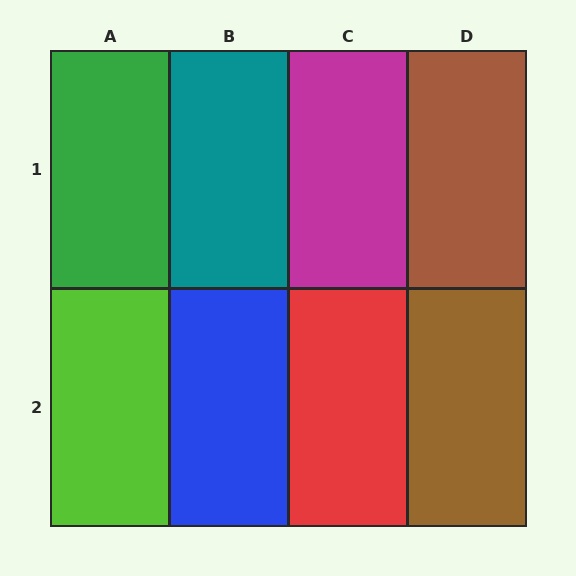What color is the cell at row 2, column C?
Red.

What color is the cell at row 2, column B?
Blue.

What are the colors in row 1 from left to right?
Green, teal, magenta, brown.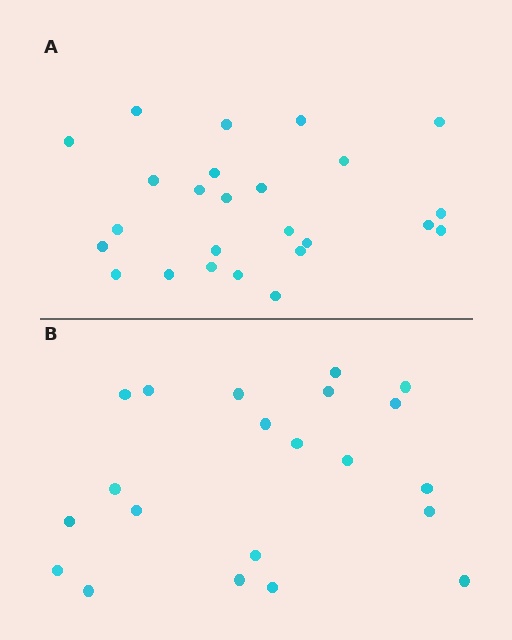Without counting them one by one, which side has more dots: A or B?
Region A (the top region) has more dots.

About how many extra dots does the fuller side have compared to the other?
Region A has about 4 more dots than region B.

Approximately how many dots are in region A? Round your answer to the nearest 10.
About 20 dots. (The exact count is 25, which rounds to 20.)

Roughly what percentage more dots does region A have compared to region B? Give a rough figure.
About 20% more.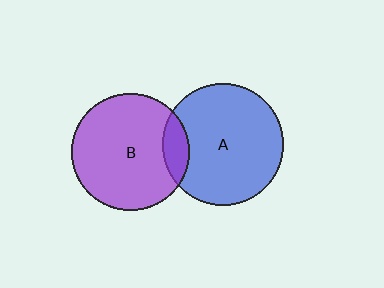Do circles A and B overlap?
Yes.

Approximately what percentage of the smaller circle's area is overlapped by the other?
Approximately 15%.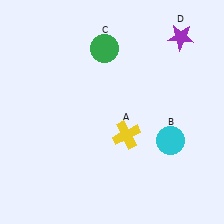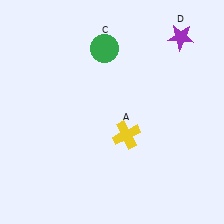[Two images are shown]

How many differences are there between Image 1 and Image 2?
There is 1 difference between the two images.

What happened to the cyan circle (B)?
The cyan circle (B) was removed in Image 2. It was in the bottom-right area of Image 1.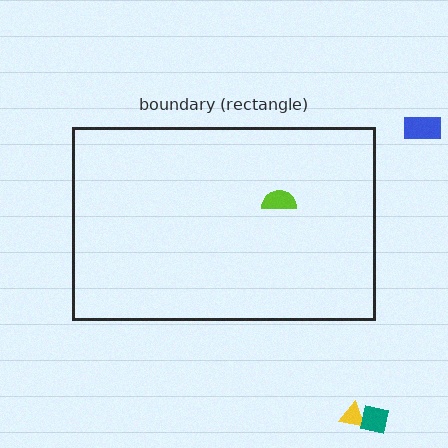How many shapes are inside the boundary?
1 inside, 3 outside.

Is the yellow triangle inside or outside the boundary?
Outside.